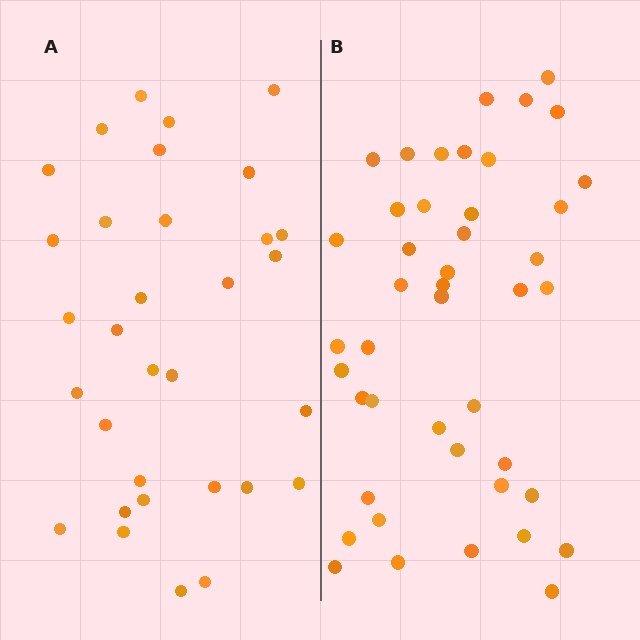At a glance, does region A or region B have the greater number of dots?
Region B (the right region) has more dots.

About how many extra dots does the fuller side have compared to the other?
Region B has roughly 12 or so more dots than region A.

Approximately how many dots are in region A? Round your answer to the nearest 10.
About 30 dots. (The exact count is 32, which rounds to 30.)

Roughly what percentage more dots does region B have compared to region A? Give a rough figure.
About 40% more.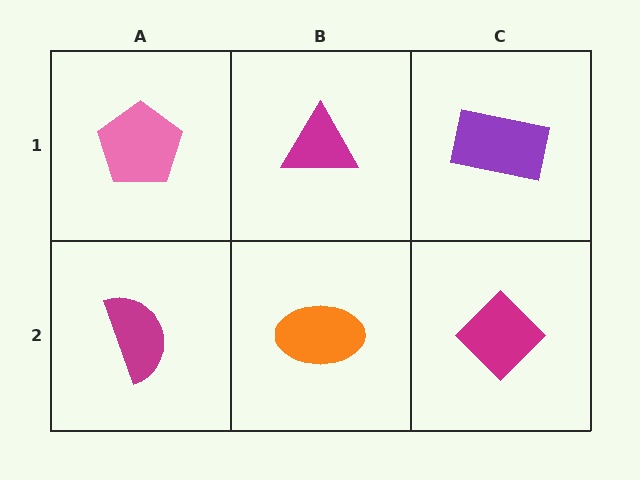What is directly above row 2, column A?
A pink pentagon.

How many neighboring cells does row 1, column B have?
3.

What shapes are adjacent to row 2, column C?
A purple rectangle (row 1, column C), an orange ellipse (row 2, column B).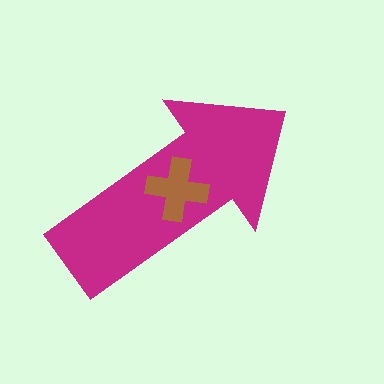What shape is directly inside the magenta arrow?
The brown cross.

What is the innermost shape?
The brown cross.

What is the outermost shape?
The magenta arrow.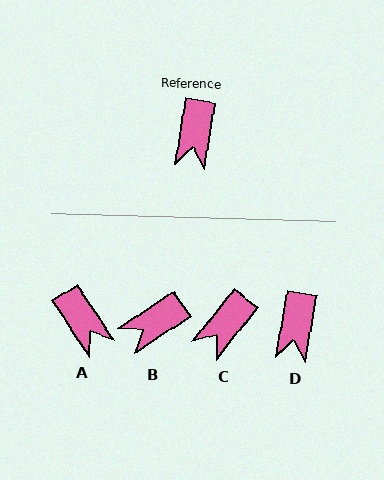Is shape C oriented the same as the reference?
No, it is off by about 29 degrees.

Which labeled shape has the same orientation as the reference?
D.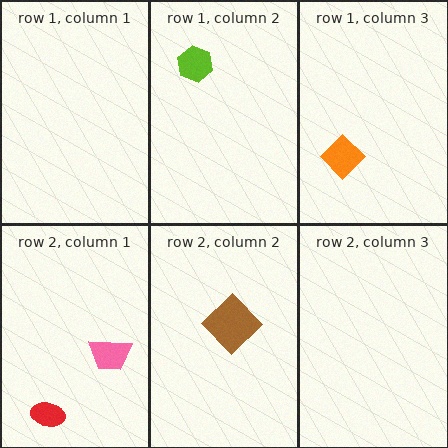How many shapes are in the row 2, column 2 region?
1.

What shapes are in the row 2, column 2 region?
The brown diamond.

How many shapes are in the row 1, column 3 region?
1.